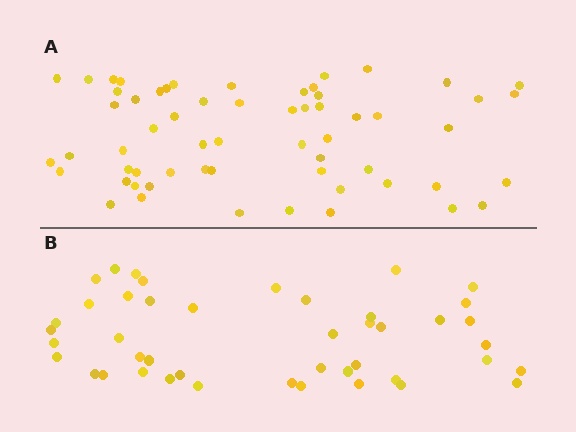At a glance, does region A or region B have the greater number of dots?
Region A (the top region) has more dots.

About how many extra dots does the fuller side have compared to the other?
Region A has approximately 15 more dots than region B.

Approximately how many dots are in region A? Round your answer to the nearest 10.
About 60 dots.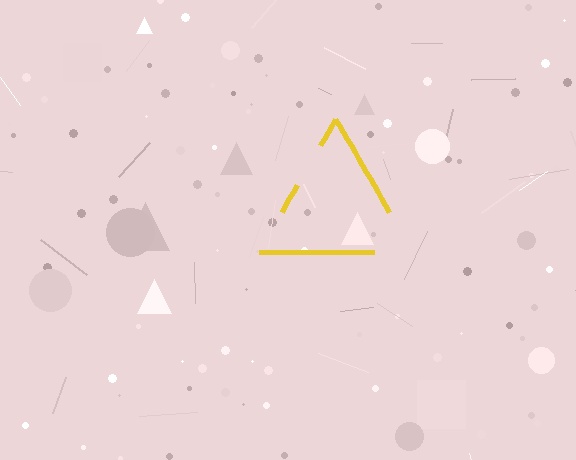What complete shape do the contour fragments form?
The contour fragments form a triangle.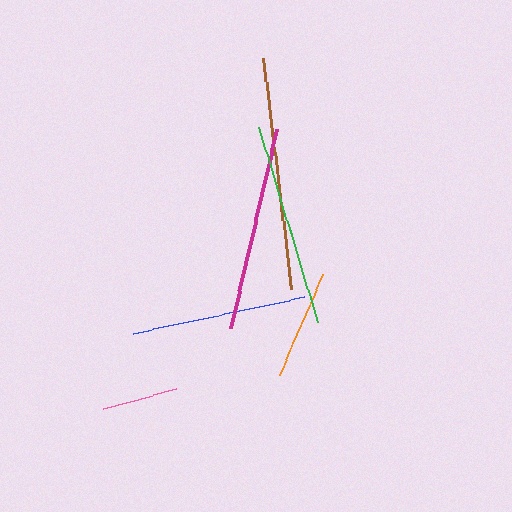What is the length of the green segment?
The green segment is approximately 204 pixels long.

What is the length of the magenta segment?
The magenta segment is approximately 205 pixels long.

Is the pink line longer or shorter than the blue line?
The blue line is longer than the pink line.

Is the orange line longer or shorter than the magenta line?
The magenta line is longer than the orange line.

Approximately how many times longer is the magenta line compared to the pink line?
The magenta line is approximately 2.7 times the length of the pink line.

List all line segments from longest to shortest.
From longest to shortest: brown, magenta, green, blue, orange, pink.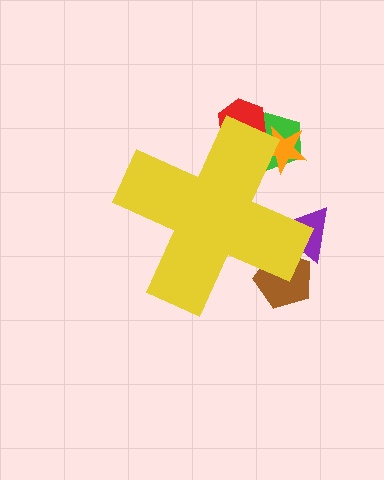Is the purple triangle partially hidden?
Yes, the purple triangle is partially hidden behind the yellow cross.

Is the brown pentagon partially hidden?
Yes, the brown pentagon is partially hidden behind the yellow cross.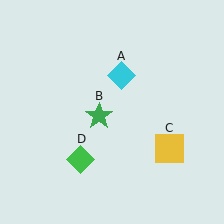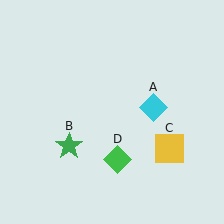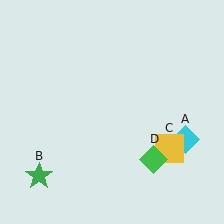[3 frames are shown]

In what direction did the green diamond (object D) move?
The green diamond (object D) moved right.